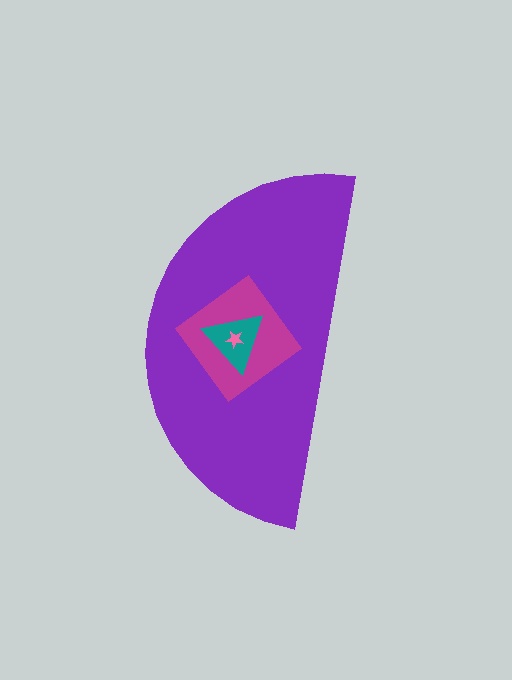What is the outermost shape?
The purple semicircle.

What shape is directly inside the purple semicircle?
The magenta diamond.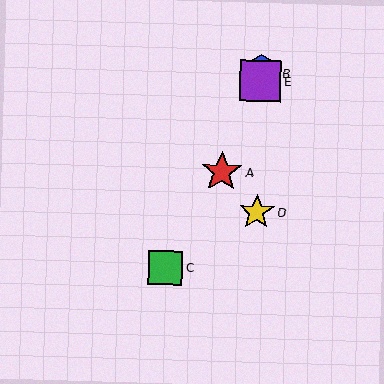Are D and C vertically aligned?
No, D is at x≈257 and C is at x≈165.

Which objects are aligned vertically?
Objects B, D, E are aligned vertically.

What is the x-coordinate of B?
Object B is at x≈261.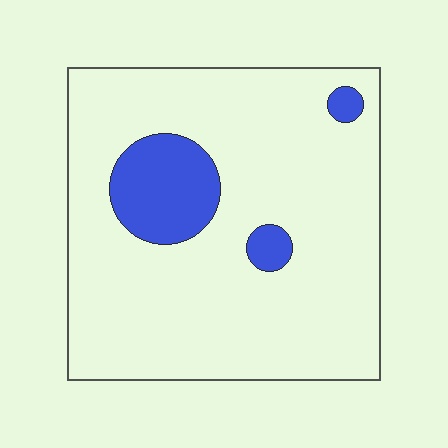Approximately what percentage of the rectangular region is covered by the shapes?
Approximately 15%.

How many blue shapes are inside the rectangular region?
3.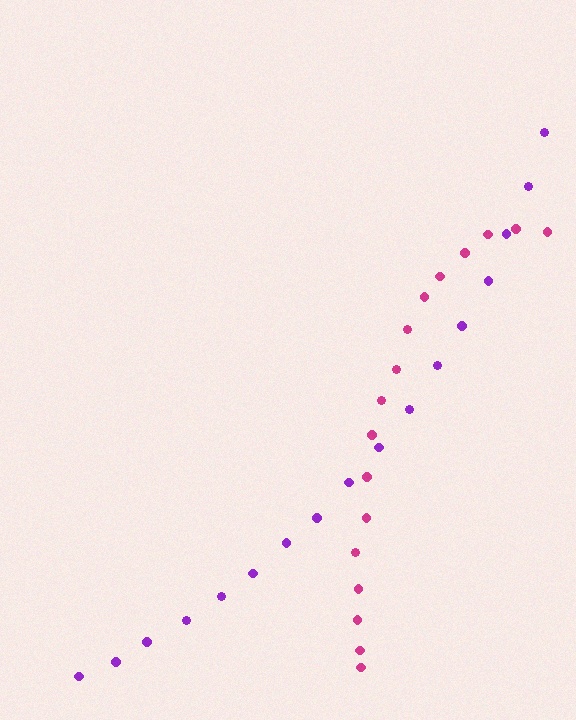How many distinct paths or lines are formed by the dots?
There are 2 distinct paths.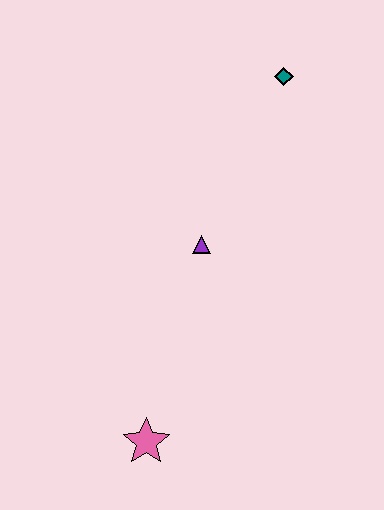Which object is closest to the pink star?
The purple triangle is closest to the pink star.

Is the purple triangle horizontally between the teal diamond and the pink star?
Yes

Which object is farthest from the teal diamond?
The pink star is farthest from the teal diamond.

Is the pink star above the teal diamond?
No